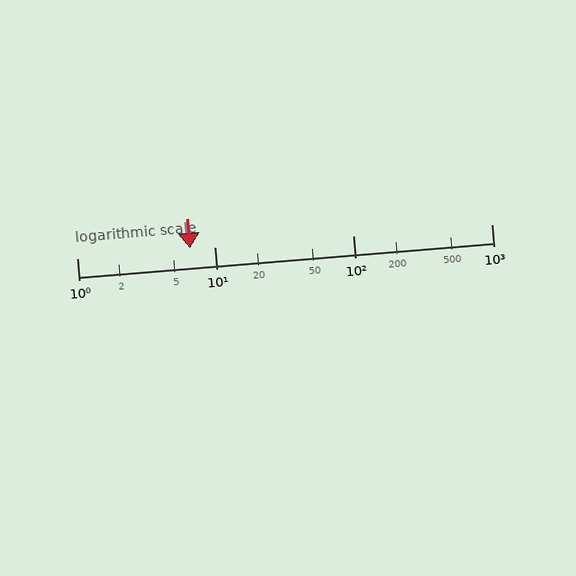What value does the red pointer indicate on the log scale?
The pointer indicates approximately 6.6.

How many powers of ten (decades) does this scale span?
The scale spans 3 decades, from 1 to 1000.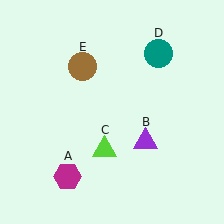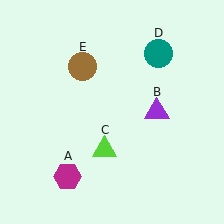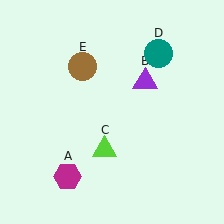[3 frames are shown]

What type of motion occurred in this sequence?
The purple triangle (object B) rotated counterclockwise around the center of the scene.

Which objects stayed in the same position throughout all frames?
Magenta hexagon (object A) and lime triangle (object C) and teal circle (object D) and brown circle (object E) remained stationary.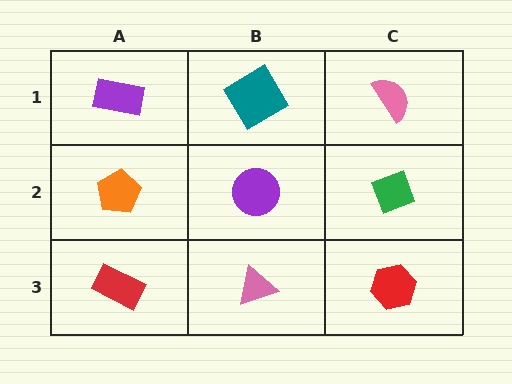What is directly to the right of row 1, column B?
A pink semicircle.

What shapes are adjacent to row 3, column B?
A purple circle (row 2, column B), a red rectangle (row 3, column A), a red hexagon (row 3, column C).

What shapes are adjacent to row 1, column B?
A purple circle (row 2, column B), a purple rectangle (row 1, column A), a pink semicircle (row 1, column C).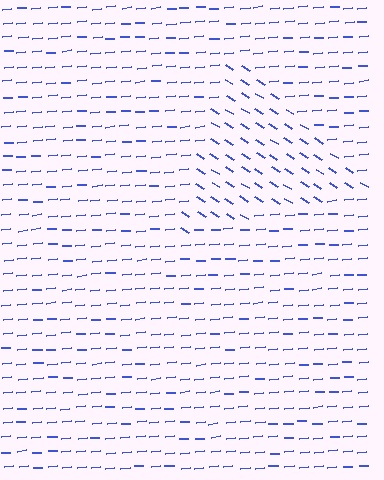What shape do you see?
I see a triangle.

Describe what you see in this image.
The image is filled with small blue line segments. A triangle region in the image has lines oriented differently from the surrounding lines, creating a visible texture boundary.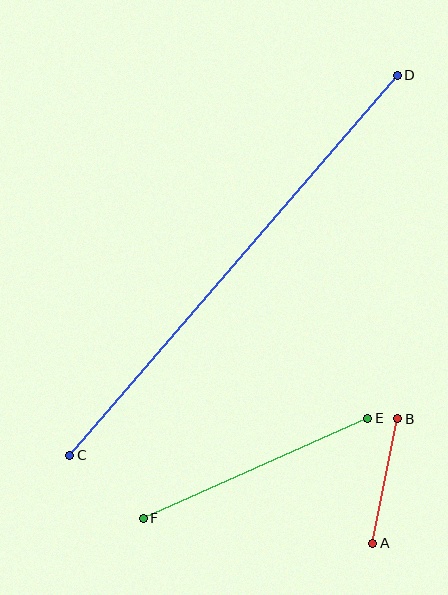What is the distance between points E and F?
The distance is approximately 245 pixels.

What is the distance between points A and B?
The distance is approximately 127 pixels.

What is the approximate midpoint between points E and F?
The midpoint is at approximately (256, 468) pixels.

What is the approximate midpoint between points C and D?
The midpoint is at approximately (234, 265) pixels.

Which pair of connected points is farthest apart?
Points C and D are farthest apart.